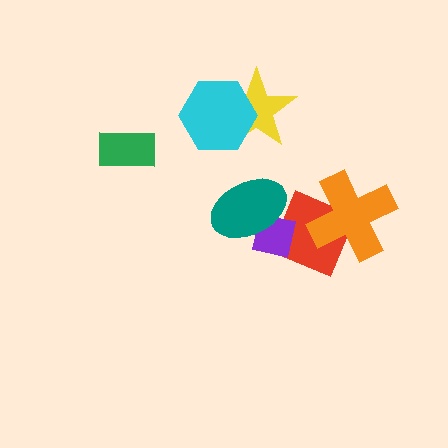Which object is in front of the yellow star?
The cyan hexagon is in front of the yellow star.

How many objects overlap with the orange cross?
1 object overlaps with the orange cross.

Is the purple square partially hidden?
Yes, it is partially covered by another shape.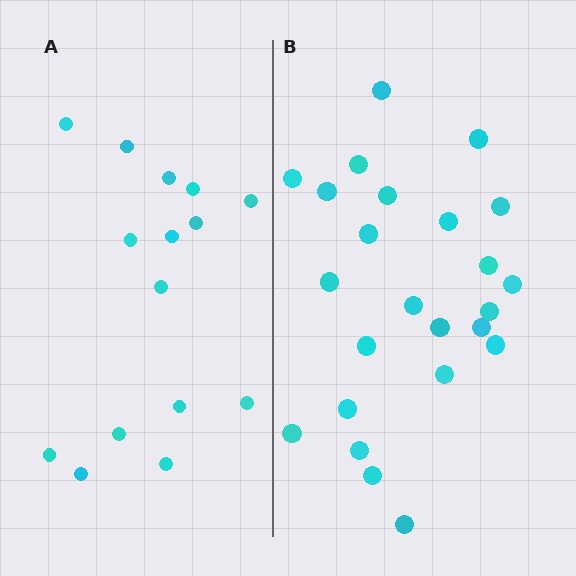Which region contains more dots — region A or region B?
Region B (the right region) has more dots.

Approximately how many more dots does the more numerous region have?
Region B has roughly 8 or so more dots than region A.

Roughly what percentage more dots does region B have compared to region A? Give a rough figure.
About 60% more.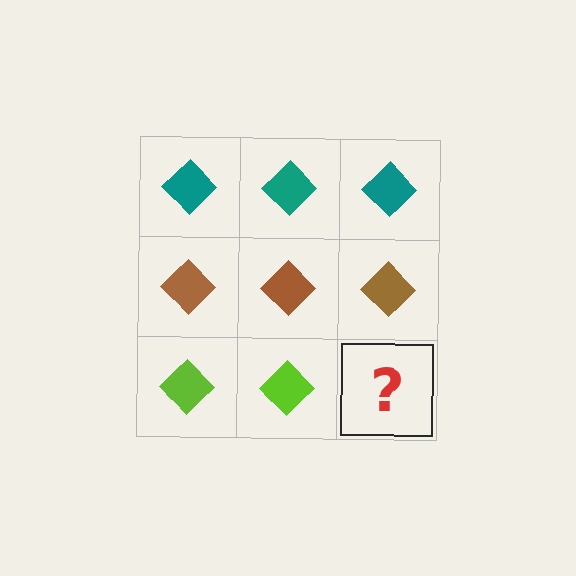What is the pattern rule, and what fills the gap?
The rule is that each row has a consistent color. The gap should be filled with a lime diamond.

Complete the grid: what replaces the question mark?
The question mark should be replaced with a lime diamond.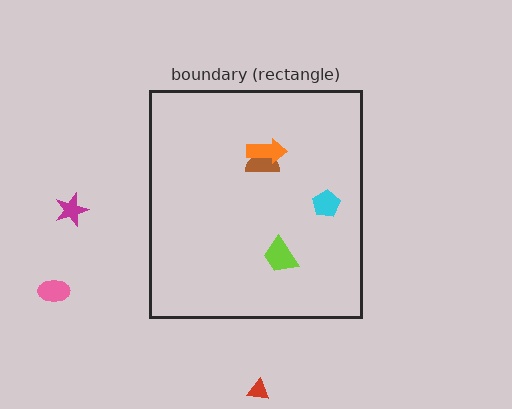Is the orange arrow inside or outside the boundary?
Inside.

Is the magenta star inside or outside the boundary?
Outside.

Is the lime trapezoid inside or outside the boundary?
Inside.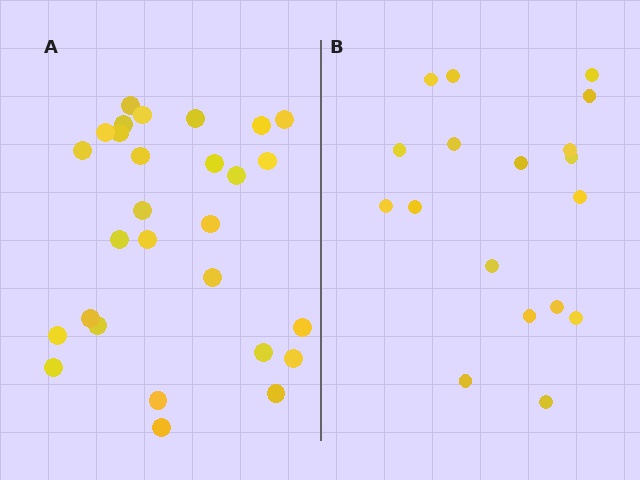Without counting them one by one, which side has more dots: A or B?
Region A (the left region) has more dots.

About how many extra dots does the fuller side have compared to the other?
Region A has roughly 10 or so more dots than region B.